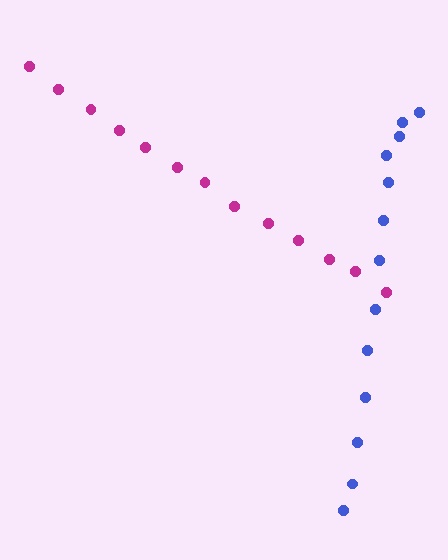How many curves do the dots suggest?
There are 2 distinct paths.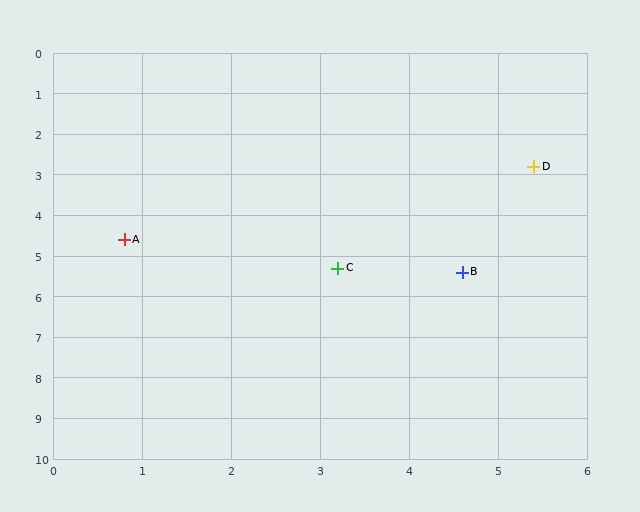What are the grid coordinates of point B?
Point B is at approximately (4.6, 5.4).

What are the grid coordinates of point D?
Point D is at approximately (5.4, 2.8).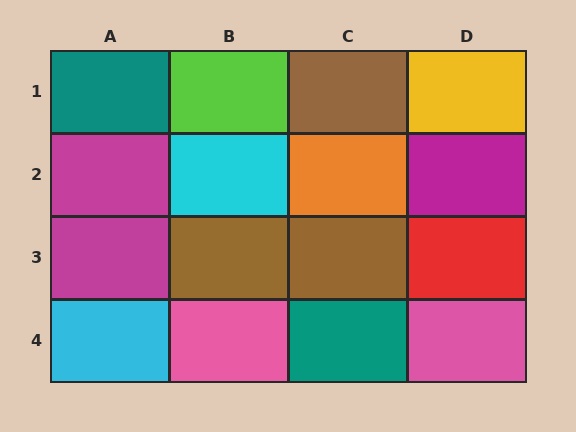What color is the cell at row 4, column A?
Cyan.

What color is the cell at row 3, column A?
Magenta.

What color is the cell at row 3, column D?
Red.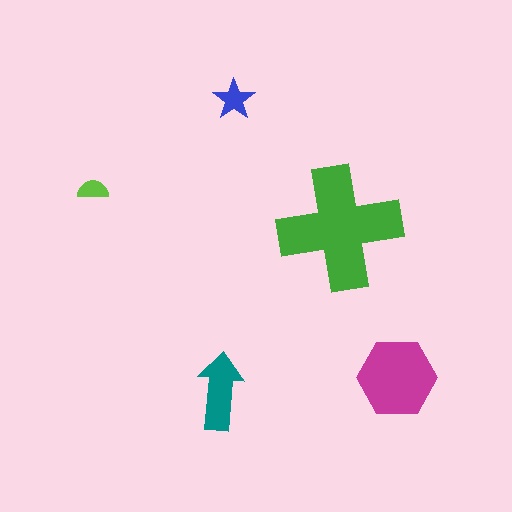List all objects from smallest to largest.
The lime semicircle, the blue star, the teal arrow, the magenta hexagon, the green cross.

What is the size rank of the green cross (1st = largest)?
1st.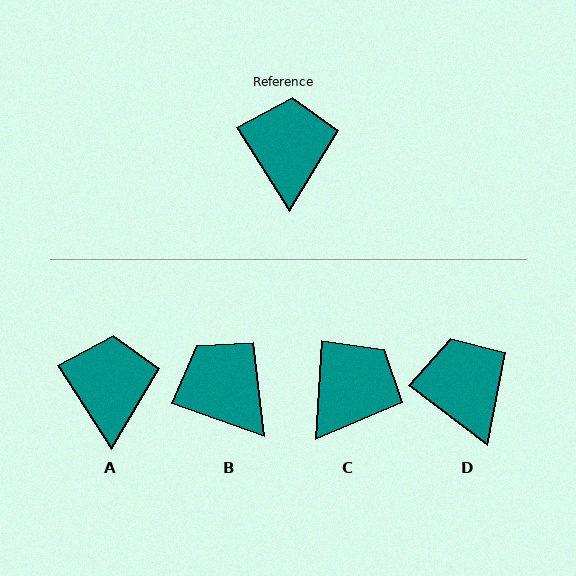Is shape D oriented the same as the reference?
No, it is off by about 20 degrees.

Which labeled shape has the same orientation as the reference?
A.